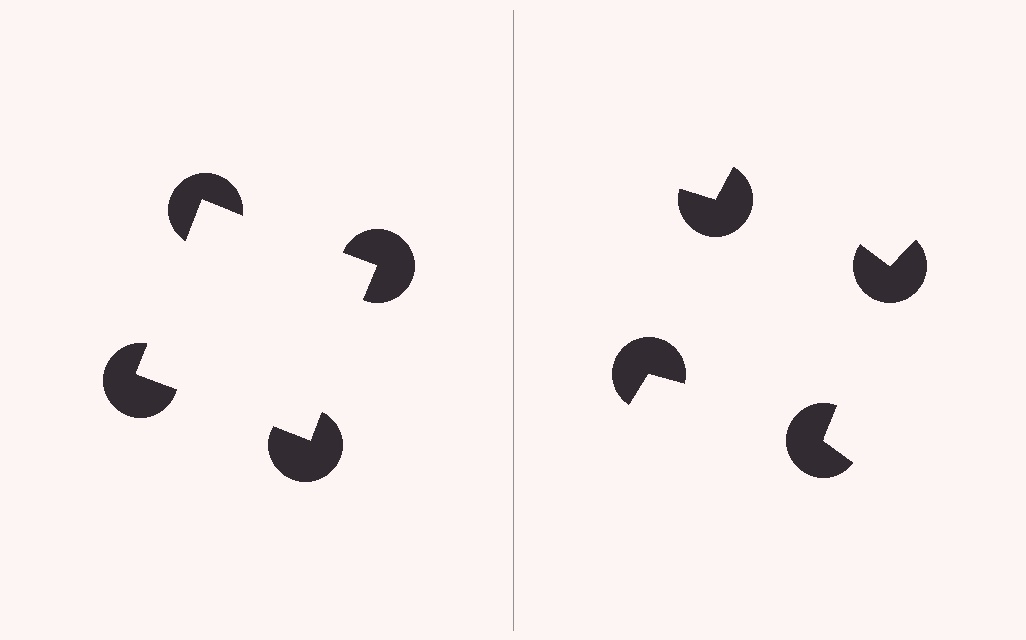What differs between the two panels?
The pac-man discs are positioned identically on both sides; only the wedge orientations differ. On the left they align to a square; on the right they are misaligned.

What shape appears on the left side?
An illusory square.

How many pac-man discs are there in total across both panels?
8 — 4 on each side.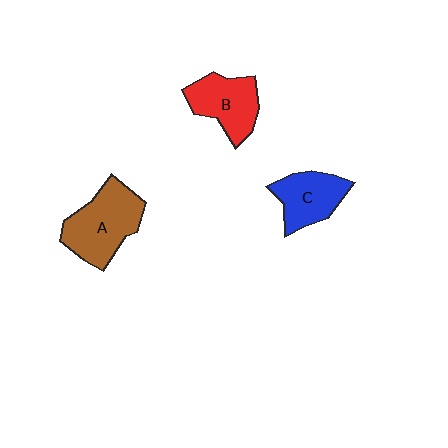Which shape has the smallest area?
Shape C (blue).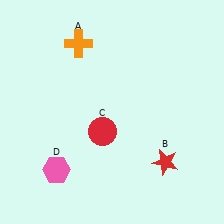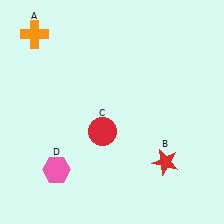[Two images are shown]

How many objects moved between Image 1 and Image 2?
1 object moved between the two images.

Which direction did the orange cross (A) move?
The orange cross (A) moved left.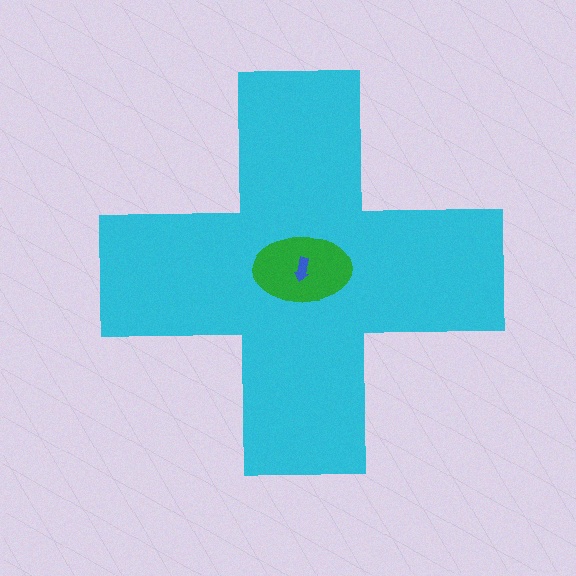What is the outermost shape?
The cyan cross.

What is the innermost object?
The blue arrow.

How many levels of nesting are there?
3.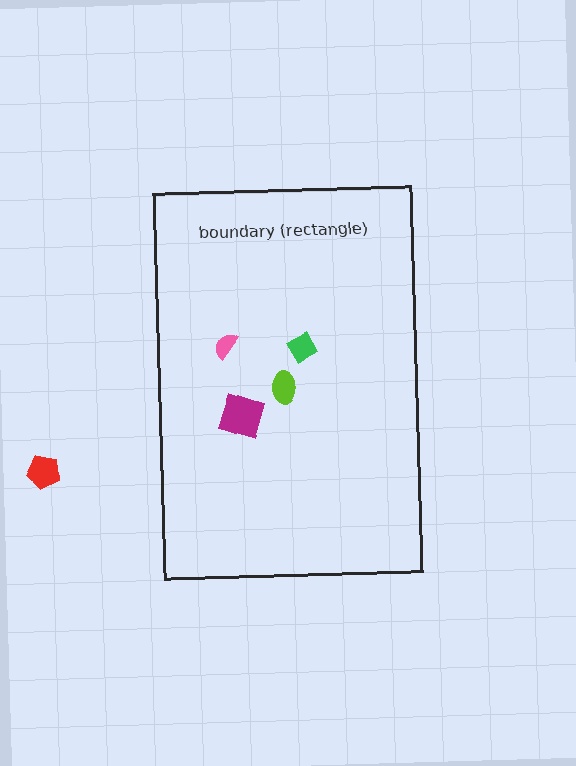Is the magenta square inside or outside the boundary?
Inside.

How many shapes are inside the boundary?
4 inside, 1 outside.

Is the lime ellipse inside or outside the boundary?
Inside.